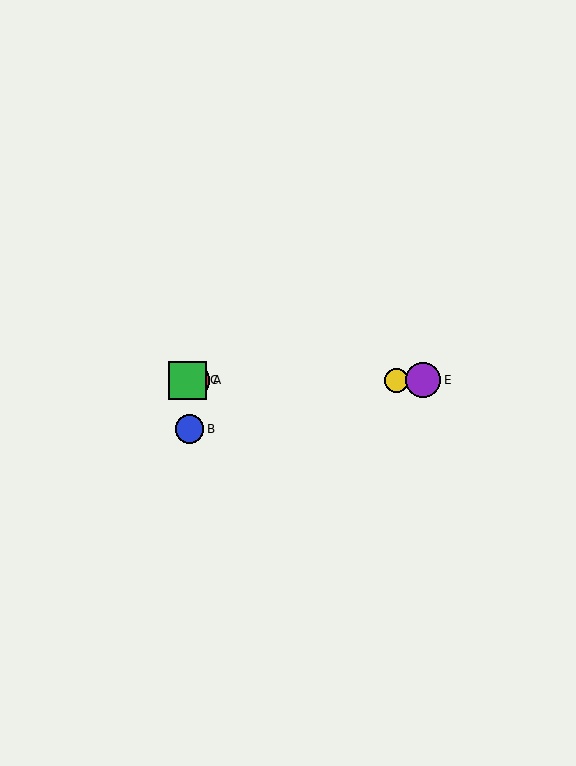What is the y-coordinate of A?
Object A is at y≈380.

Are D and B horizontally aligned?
No, D is at y≈380 and B is at y≈429.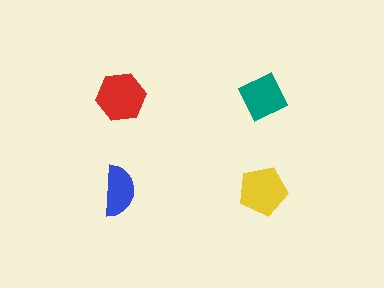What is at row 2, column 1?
A blue semicircle.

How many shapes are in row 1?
2 shapes.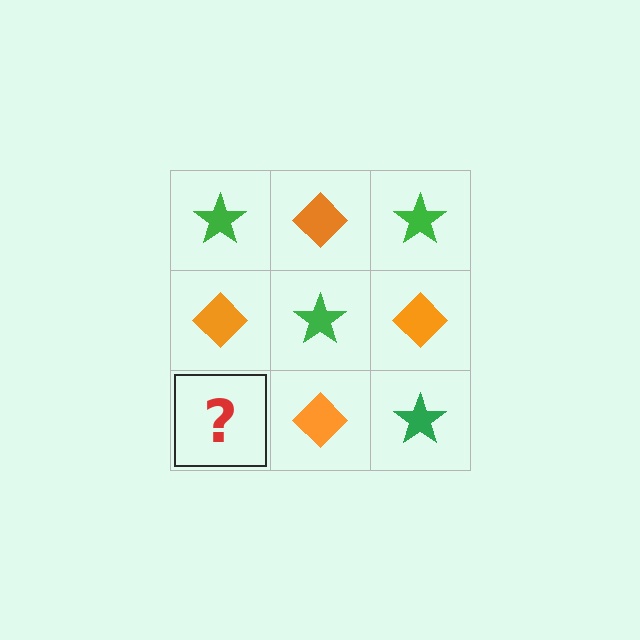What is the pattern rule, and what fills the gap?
The rule is that it alternates green star and orange diamond in a checkerboard pattern. The gap should be filled with a green star.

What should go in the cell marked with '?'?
The missing cell should contain a green star.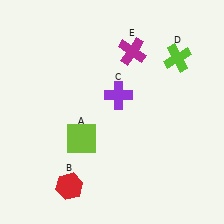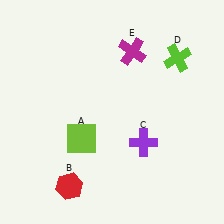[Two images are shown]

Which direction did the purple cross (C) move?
The purple cross (C) moved down.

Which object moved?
The purple cross (C) moved down.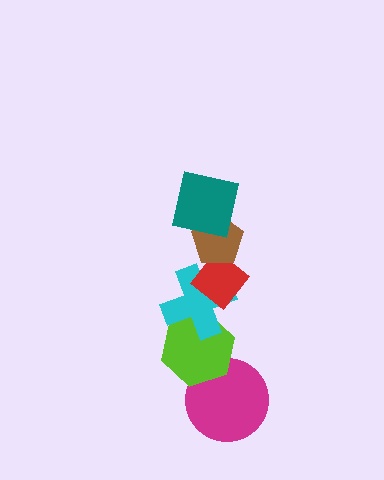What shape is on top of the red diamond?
The brown pentagon is on top of the red diamond.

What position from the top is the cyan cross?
The cyan cross is 4th from the top.